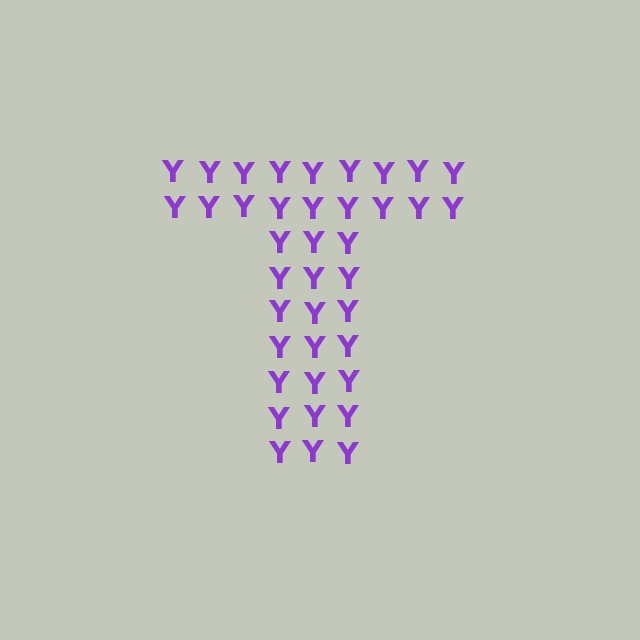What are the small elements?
The small elements are letter Y's.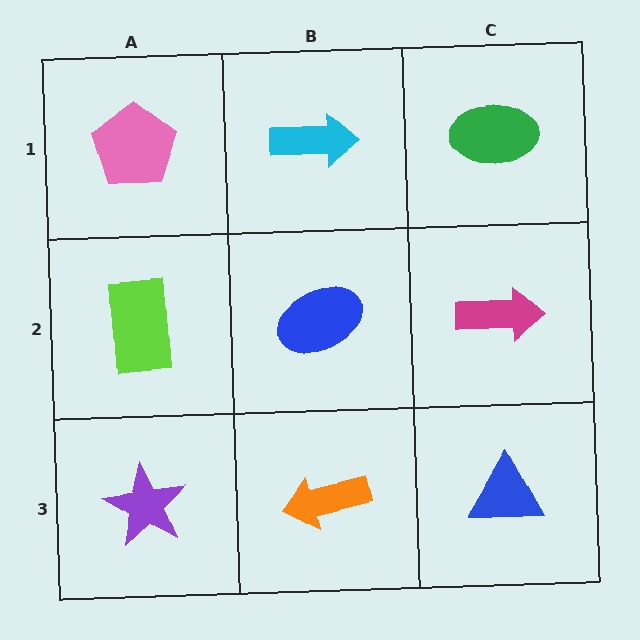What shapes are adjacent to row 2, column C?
A green ellipse (row 1, column C), a blue triangle (row 3, column C), a blue ellipse (row 2, column B).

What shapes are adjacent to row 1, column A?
A lime rectangle (row 2, column A), a cyan arrow (row 1, column B).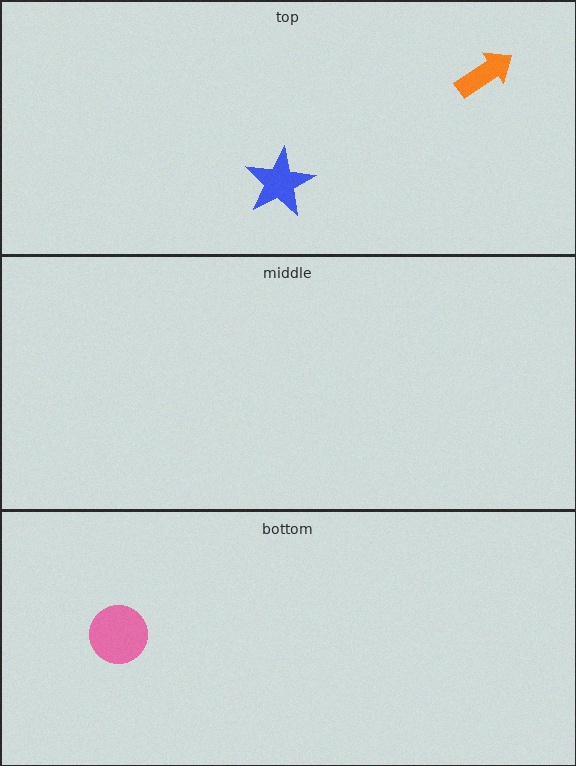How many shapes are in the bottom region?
1.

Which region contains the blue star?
The top region.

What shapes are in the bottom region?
The pink circle.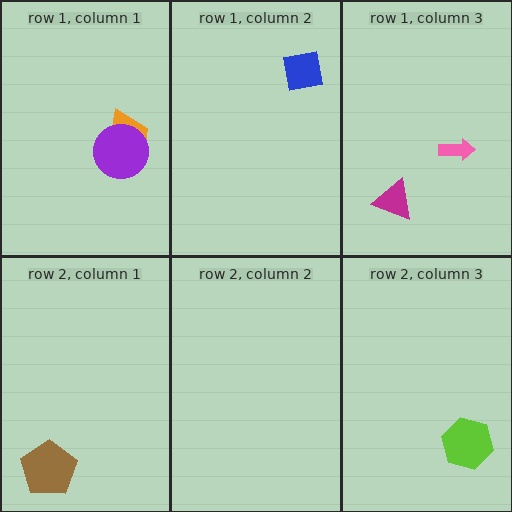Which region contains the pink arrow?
The row 1, column 3 region.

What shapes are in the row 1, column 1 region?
The orange trapezoid, the purple circle.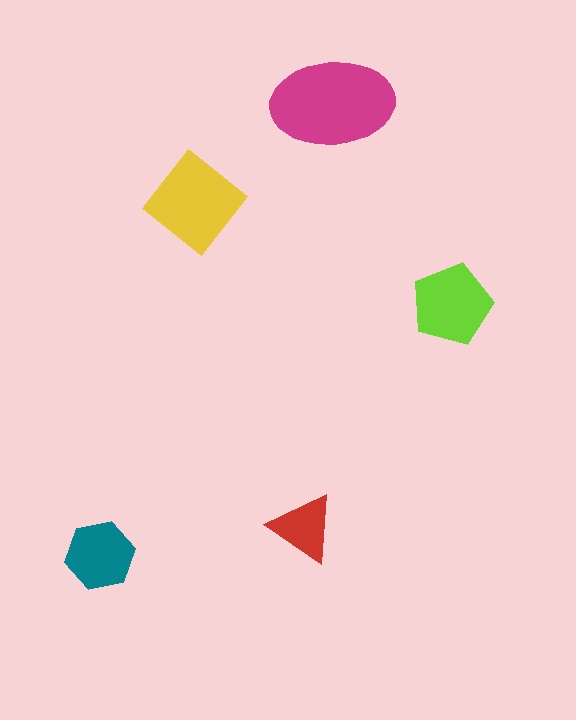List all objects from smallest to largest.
The red triangle, the teal hexagon, the lime pentagon, the yellow diamond, the magenta ellipse.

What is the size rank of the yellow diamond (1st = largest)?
2nd.